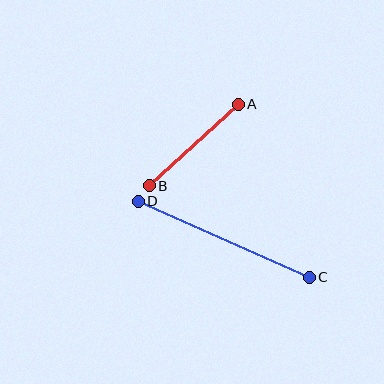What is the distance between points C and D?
The distance is approximately 187 pixels.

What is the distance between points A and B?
The distance is approximately 120 pixels.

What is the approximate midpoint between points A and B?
The midpoint is at approximately (194, 145) pixels.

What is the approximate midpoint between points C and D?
The midpoint is at approximately (224, 239) pixels.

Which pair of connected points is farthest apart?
Points C and D are farthest apart.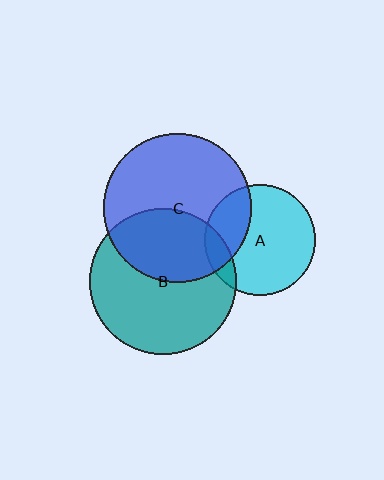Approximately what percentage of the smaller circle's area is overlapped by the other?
Approximately 40%.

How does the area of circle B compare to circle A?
Approximately 1.7 times.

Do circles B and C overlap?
Yes.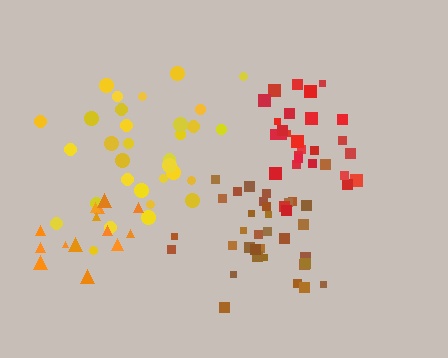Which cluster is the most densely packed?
Red.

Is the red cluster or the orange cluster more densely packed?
Red.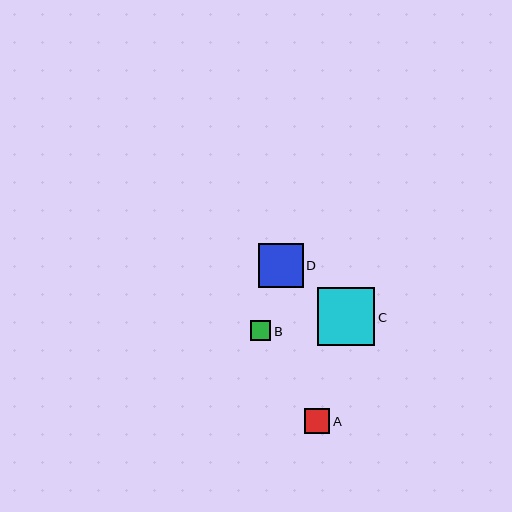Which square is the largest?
Square C is the largest with a size of approximately 58 pixels.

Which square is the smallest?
Square B is the smallest with a size of approximately 21 pixels.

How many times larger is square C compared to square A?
Square C is approximately 2.3 times the size of square A.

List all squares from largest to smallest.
From largest to smallest: C, D, A, B.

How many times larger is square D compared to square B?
Square D is approximately 2.2 times the size of square B.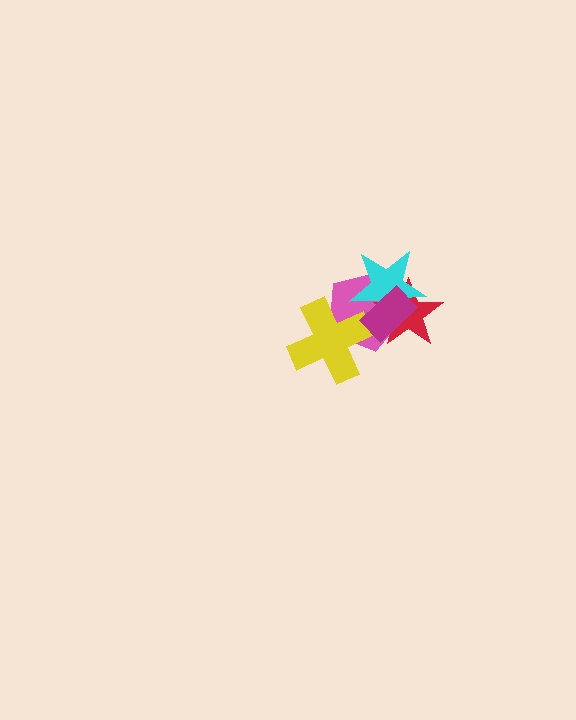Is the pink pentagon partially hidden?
Yes, it is partially covered by another shape.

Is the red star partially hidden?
Yes, it is partially covered by another shape.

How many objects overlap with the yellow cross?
1 object overlaps with the yellow cross.